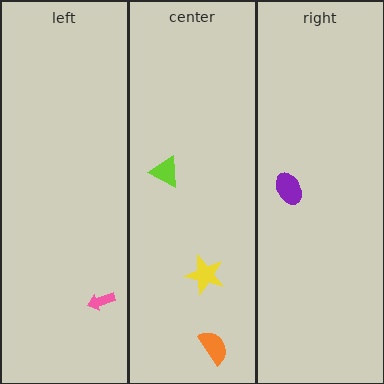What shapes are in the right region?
The purple ellipse.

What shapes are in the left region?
The pink arrow.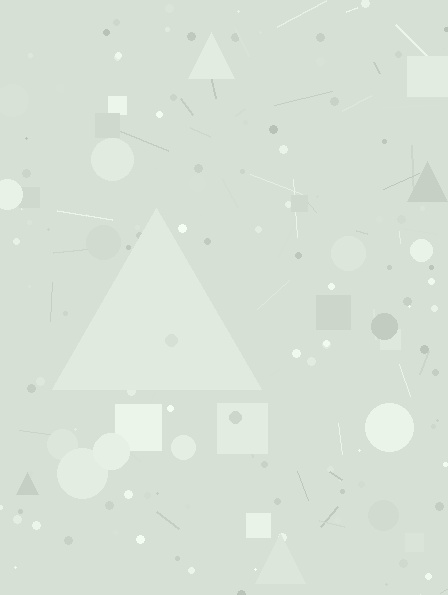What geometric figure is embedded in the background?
A triangle is embedded in the background.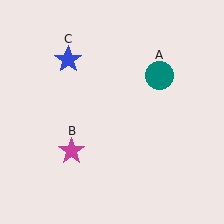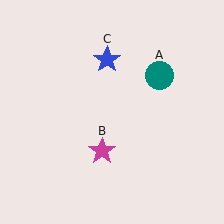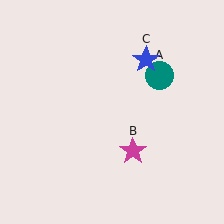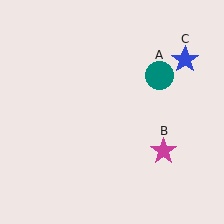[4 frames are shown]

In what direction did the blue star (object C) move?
The blue star (object C) moved right.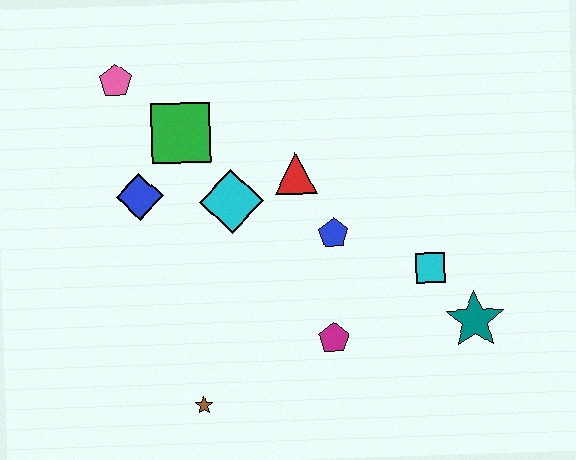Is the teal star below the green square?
Yes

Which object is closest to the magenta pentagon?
The blue pentagon is closest to the magenta pentagon.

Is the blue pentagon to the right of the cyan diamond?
Yes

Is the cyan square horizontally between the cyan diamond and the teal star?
Yes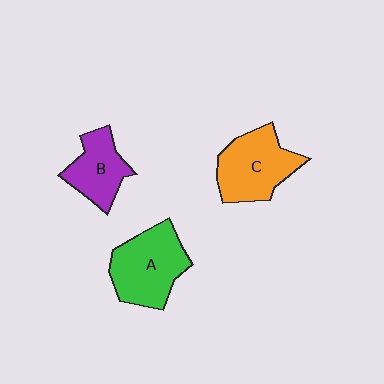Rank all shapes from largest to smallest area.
From largest to smallest: A (green), C (orange), B (purple).